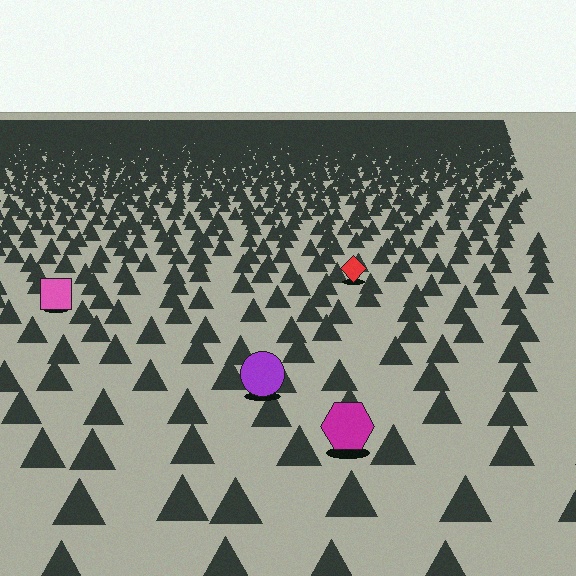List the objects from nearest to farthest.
From nearest to farthest: the magenta hexagon, the purple circle, the pink square, the red diamond.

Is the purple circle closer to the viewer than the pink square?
Yes. The purple circle is closer — you can tell from the texture gradient: the ground texture is coarser near it.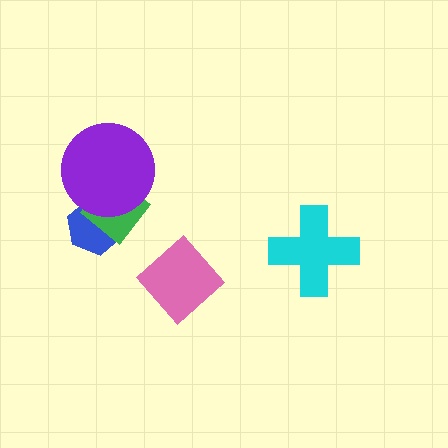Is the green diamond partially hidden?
Yes, it is partially covered by another shape.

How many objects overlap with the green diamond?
2 objects overlap with the green diamond.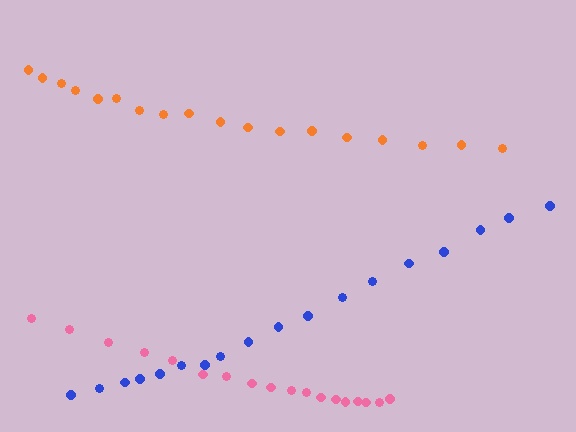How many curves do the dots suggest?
There are 3 distinct paths.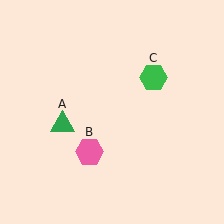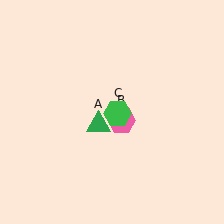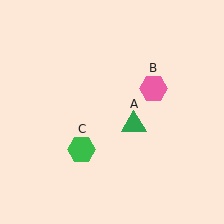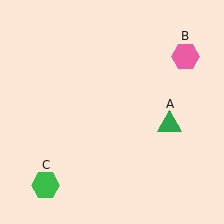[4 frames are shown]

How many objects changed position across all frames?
3 objects changed position: green triangle (object A), pink hexagon (object B), green hexagon (object C).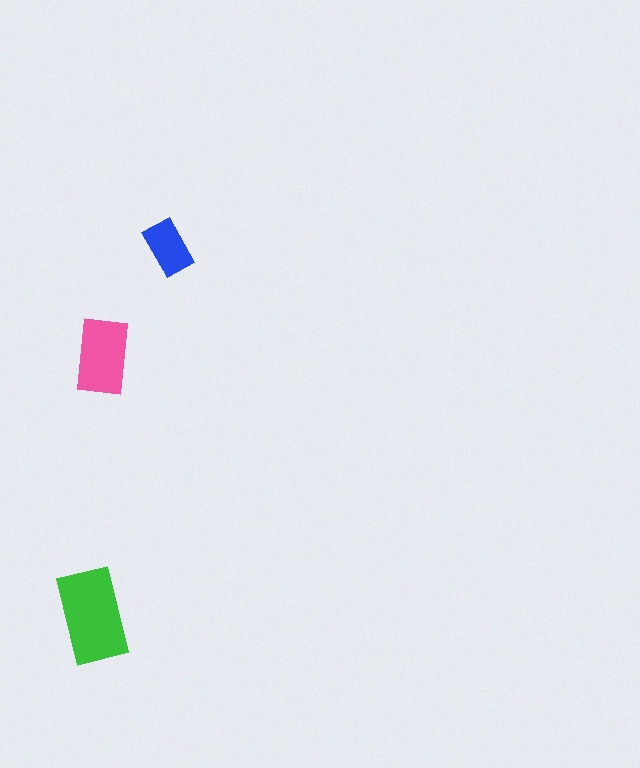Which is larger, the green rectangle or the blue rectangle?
The green one.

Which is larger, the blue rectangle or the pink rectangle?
The pink one.